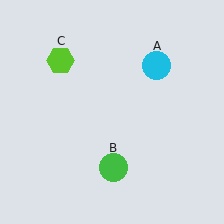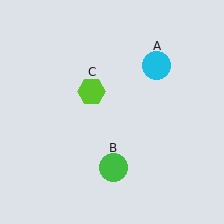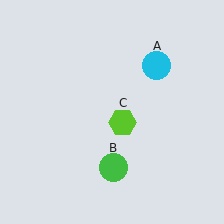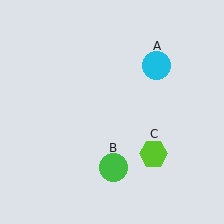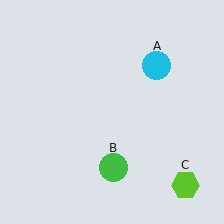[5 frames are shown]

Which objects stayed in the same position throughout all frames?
Cyan circle (object A) and green circle (object B) remained stationary.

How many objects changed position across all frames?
1 object changed position: lime hexagon (object C).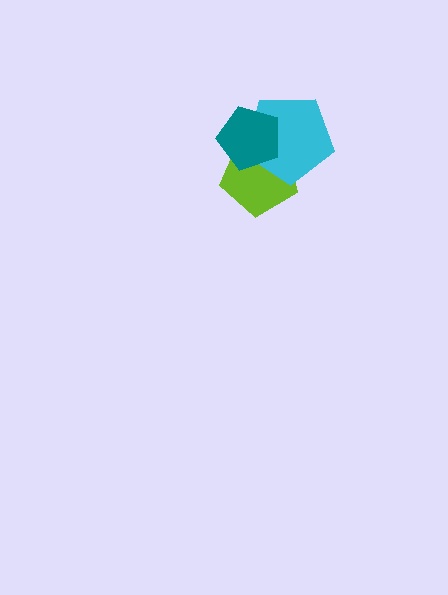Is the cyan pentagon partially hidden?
Yes, it is partially covered by another shape.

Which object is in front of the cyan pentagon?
The teal pentagon is in front of the cyan pentagon.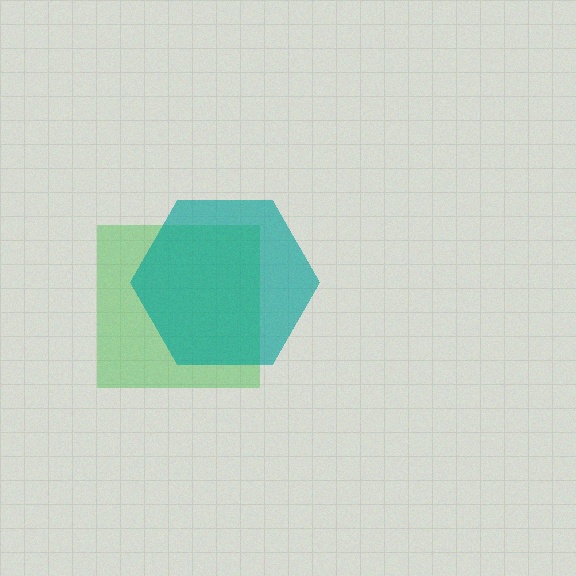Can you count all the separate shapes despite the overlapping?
Yes, there are 2 separate shapes.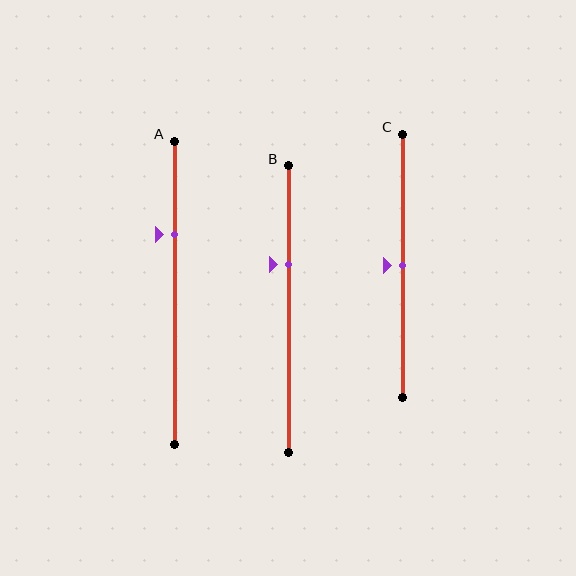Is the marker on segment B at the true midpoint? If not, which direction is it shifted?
No, the marker on segment B is shifted upward by about 15% of the segment length.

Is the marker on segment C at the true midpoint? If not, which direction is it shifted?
Yes, the marker on segment C is at the true midpoint.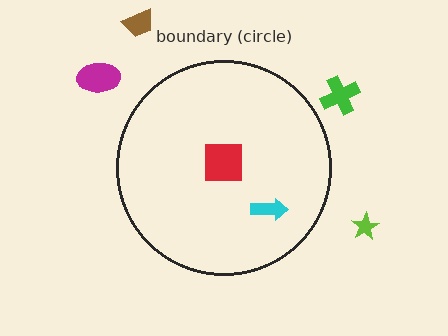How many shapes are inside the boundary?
2 inside, 4 outside.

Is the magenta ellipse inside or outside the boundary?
Outside.